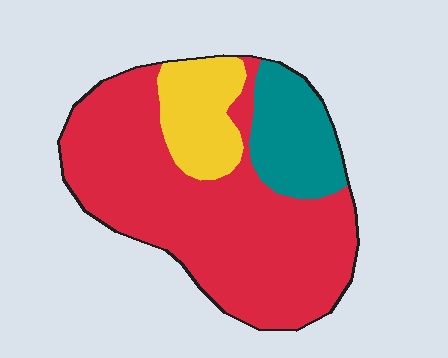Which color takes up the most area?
Red, at roughly 70%.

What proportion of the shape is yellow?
Yellow covers around 15% of the shape.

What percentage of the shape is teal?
Teal takes up about one sixth (1/6) of the shape.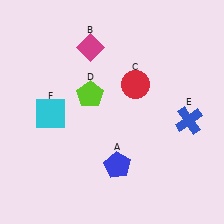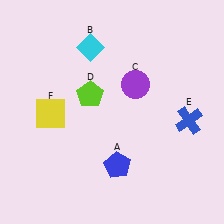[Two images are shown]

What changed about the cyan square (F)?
In Image 1, F is cyan. In Image 2, it changed to yellow.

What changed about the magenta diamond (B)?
In Image 1, B is magenta. In Image 2, it changed to cyan.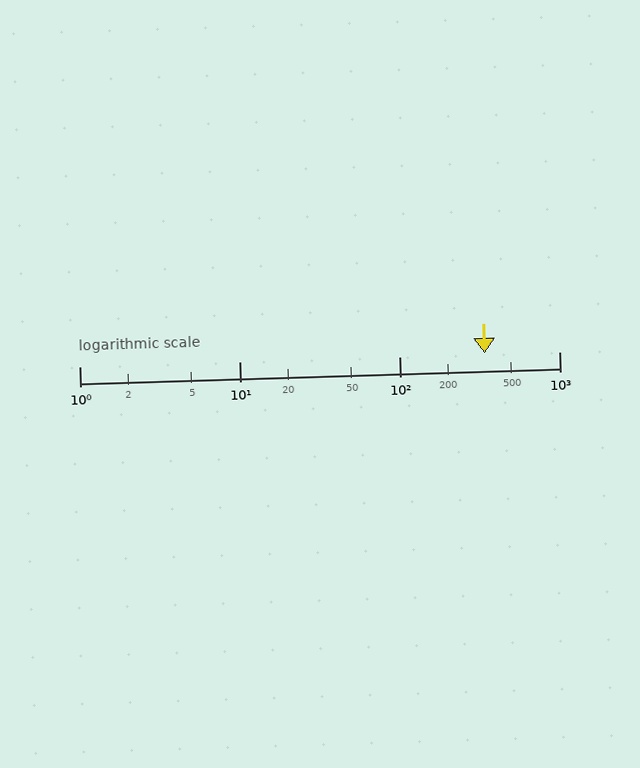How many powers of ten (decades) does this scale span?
The scale spans 3 decades, from 1 to 1000.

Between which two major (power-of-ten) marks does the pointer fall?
The pointer is between 100 and 1000.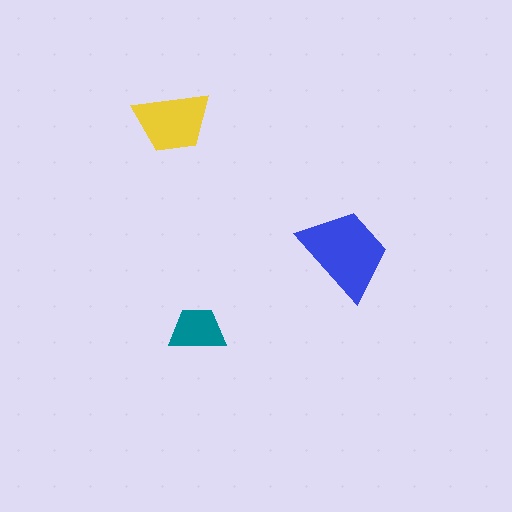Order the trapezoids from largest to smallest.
the blue one, the yellow one, the teal one.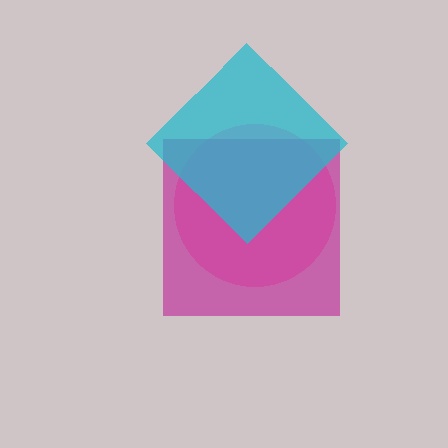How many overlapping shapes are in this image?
There are 3 overlapping shapes in the image.